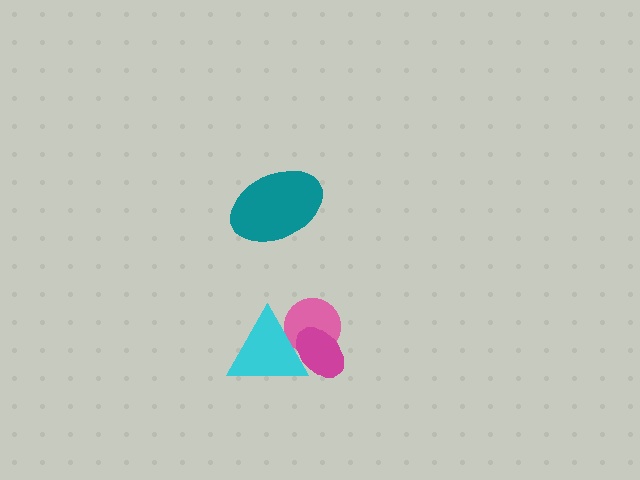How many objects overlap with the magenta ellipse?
2 objects overlap with the magenta ellipse.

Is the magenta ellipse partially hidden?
Yes, it is partially covered by another shape.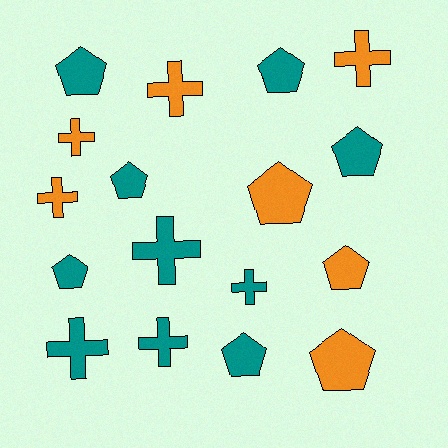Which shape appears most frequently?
Pentagon, with 9 objects.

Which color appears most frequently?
Teal, with 10 objects.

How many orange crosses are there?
There are 4 orange crosses.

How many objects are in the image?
There are 17 objects.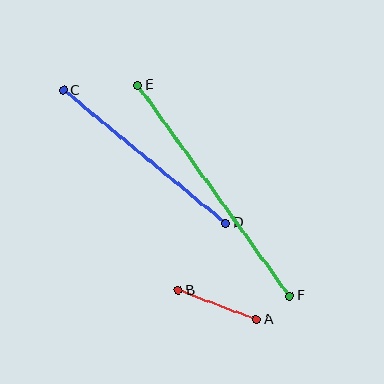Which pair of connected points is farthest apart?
Points E and F are farthest apart.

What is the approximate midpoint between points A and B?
The midpoint is at approximately (217, 305) pixels.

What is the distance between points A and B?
The distance is approximately 83 pixels.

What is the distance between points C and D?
The distance is approximately 210 pixels.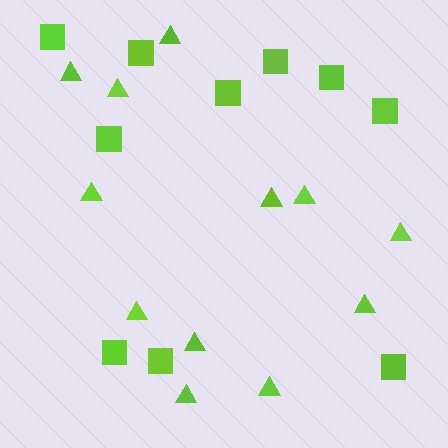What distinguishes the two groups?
There are 2 groups: one group of triangles (12) and one group of squares (10).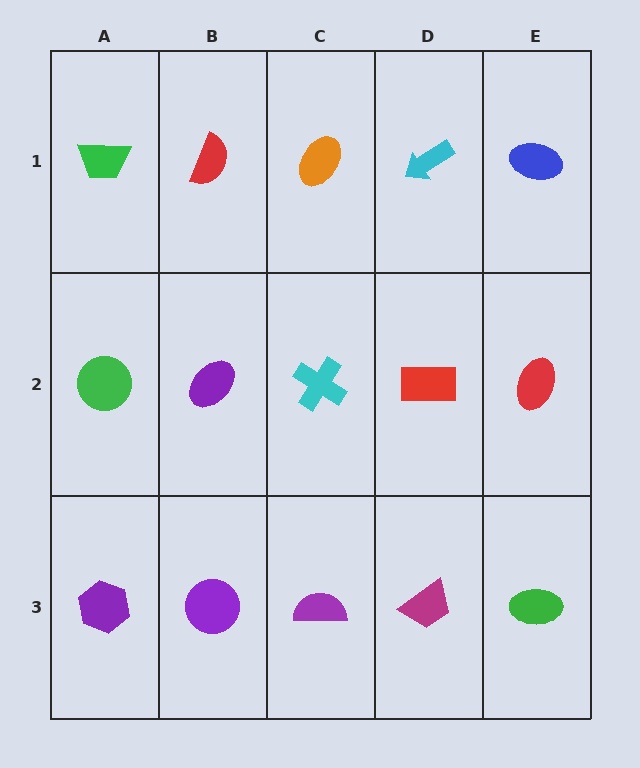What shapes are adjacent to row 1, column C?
A cyan cross (row 2, column C), a red semicircle (row 1, column B), a cyan arrow (row 1, column D).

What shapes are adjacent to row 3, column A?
A green circle (row 2, column A), a purple circle (row 3, column B).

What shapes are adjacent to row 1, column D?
A red rectangle (row 2, column D), an orange ellipse (row 1, column C), a blue ellipse (row 1, column E).